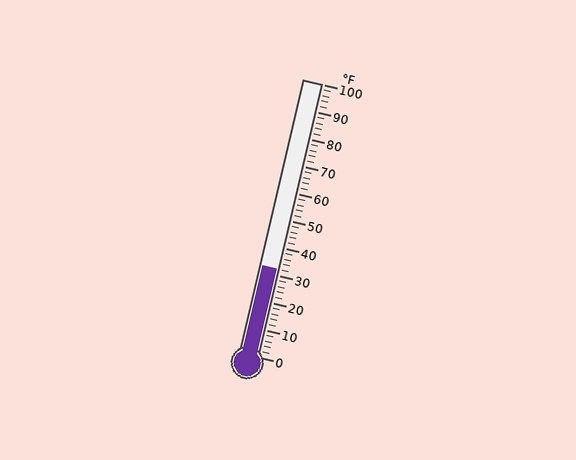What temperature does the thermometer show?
The thermometer shows approximately 32°F.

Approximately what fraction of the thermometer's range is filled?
The thermometer is filled to approximately 30% of its range.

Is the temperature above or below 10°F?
The temperature is above 10°F.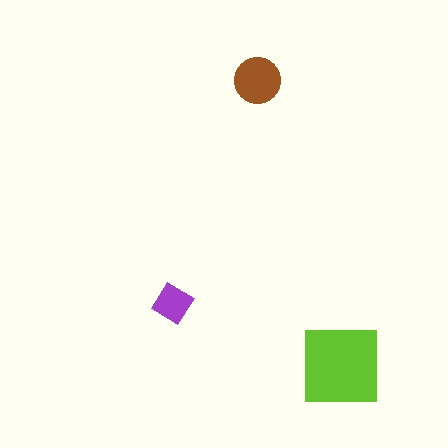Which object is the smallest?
The purple diamond.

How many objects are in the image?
There are 3 objects in the image.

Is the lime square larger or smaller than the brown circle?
Larger.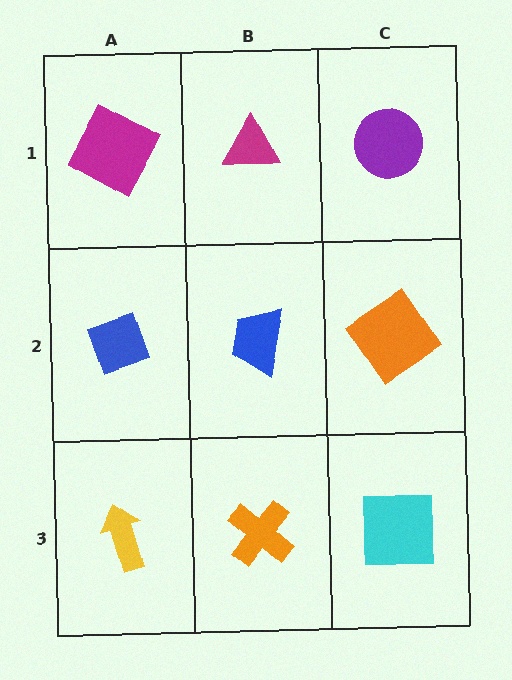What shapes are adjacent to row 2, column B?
A magenta triangle (row 1, column B), an orange cross (row 3, column B), a blue diamond (row 2, column A), an orange diamond (row 2, column C).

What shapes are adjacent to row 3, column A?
A blue diamond (row 2, column A), an orange cross (row 3, column B).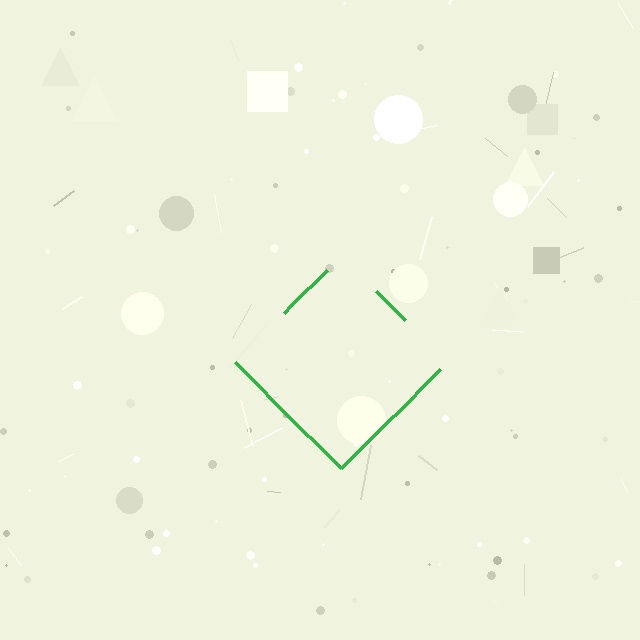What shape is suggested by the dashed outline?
The dashed outline suggests a diamond.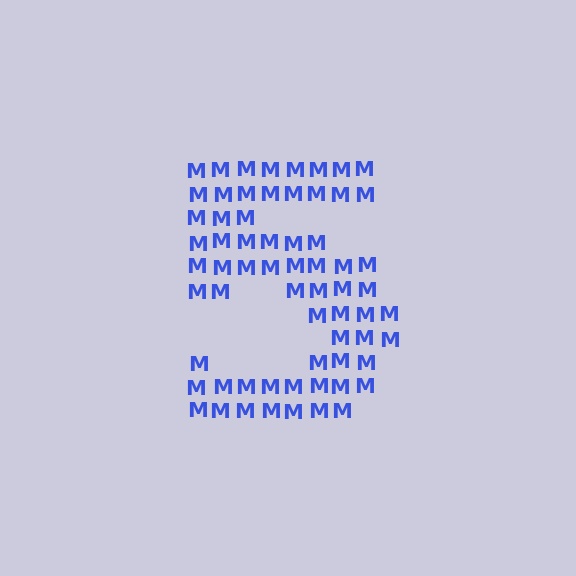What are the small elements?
The small elements are letter M's.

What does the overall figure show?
The overall figure shows the digit 5.